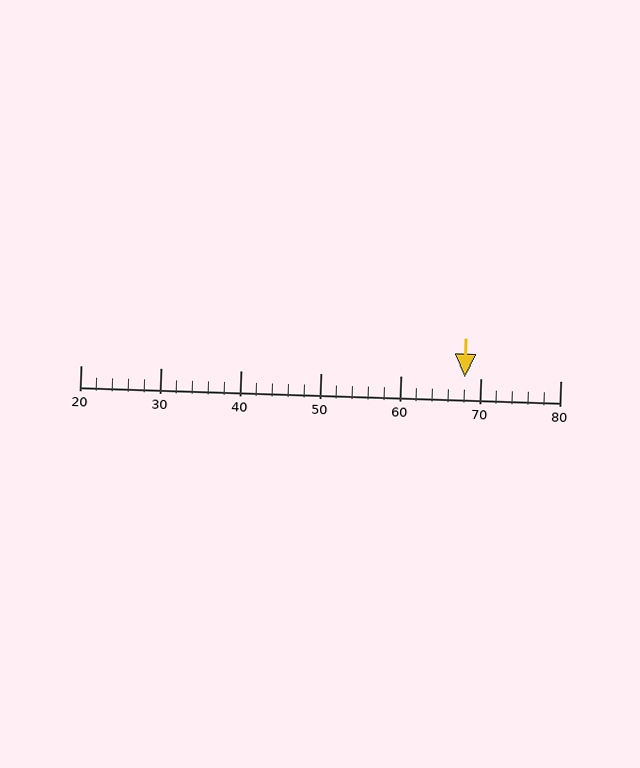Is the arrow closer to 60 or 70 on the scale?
The arrow is closer to 70.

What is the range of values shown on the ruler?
The ruler shows values from 20 to 80.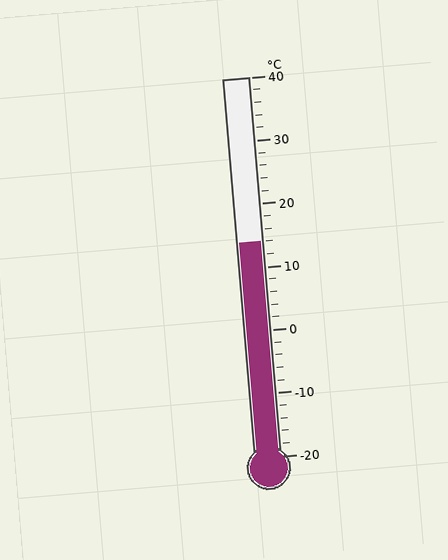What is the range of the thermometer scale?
The thermometer scale ranges from -20°C to 40°C.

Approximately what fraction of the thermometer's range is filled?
The thermometer is filled to approximately 55% of its range.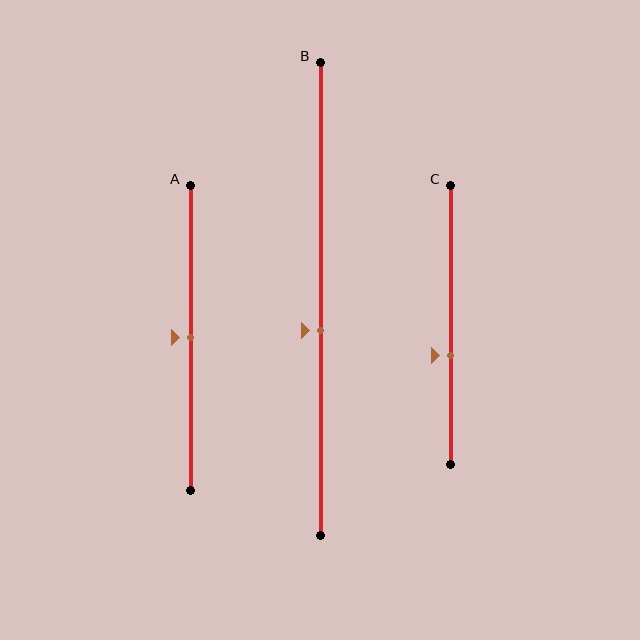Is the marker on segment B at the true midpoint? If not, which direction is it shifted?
No, the marker on segment B is shifted downward by about 7% of the segment length.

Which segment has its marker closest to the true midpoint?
Segment A has its marker closest to the true midpoint.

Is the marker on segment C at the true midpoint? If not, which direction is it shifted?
No, the marker on segment C is shifted downward by about 11% of the segment length.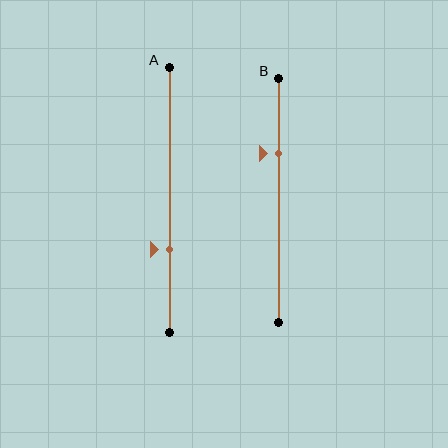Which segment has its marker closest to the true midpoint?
Segment A has its marker closest to the true midpoint.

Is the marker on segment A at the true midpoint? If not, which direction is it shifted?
No, the marker on segment A is shifted downward by about 19% of the segment length.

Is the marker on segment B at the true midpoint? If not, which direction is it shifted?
No, the marker on segment B is shifted upward by about 19% of the segment length.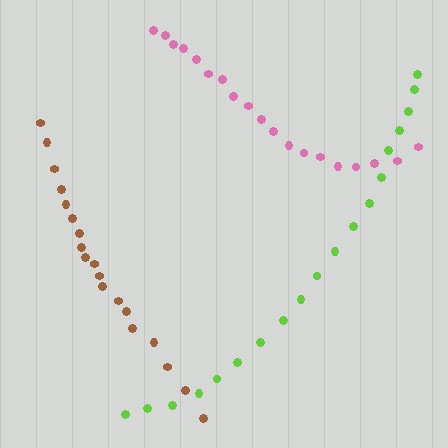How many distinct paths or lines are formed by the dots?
There are 3 distinct paths.